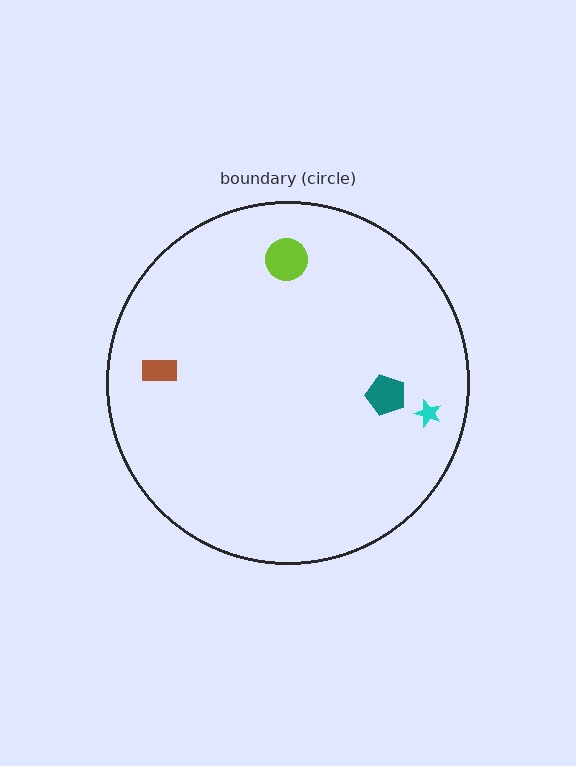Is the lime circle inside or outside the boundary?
Inside.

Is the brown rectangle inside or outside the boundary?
Inside.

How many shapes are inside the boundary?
4 inside, 0 outside.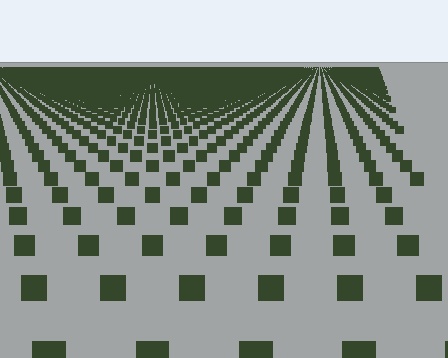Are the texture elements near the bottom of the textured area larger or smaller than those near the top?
Larger. Near the bottom, elements are closer to the viewer and appear at a bigger on-screen size.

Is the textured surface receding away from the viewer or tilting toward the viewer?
The surface is receding away from the viewer. Texture elements get smaller and denser toward the top.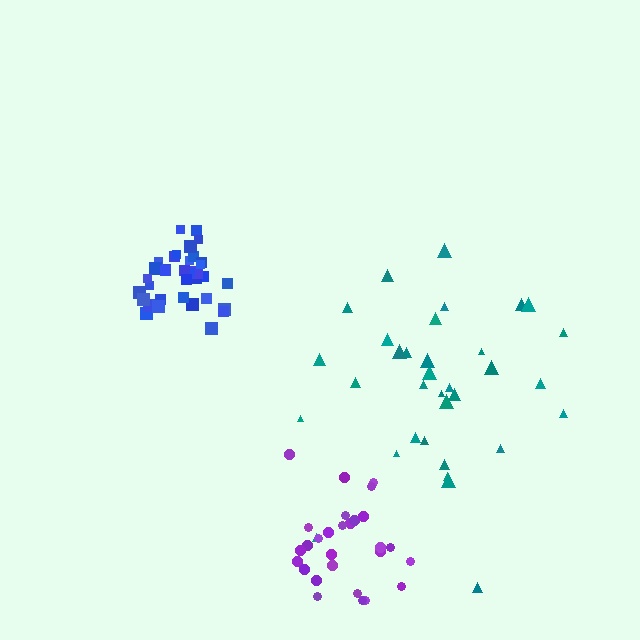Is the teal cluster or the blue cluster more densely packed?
Blue.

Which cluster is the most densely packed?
Blue.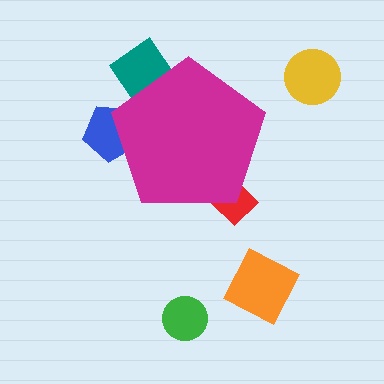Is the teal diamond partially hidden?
Yes, the teal diamond is partially hidden behind the magenta pentagon.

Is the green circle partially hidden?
No, the green circle is fully visible.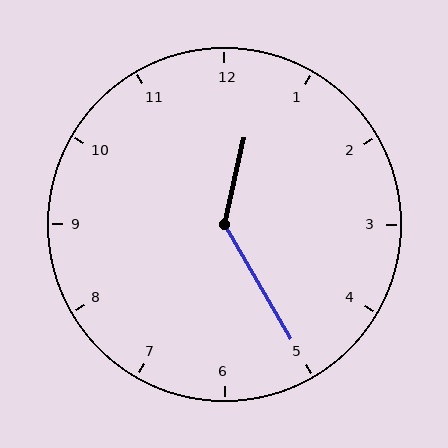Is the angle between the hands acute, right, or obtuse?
It is obtuse.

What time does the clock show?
12:25.